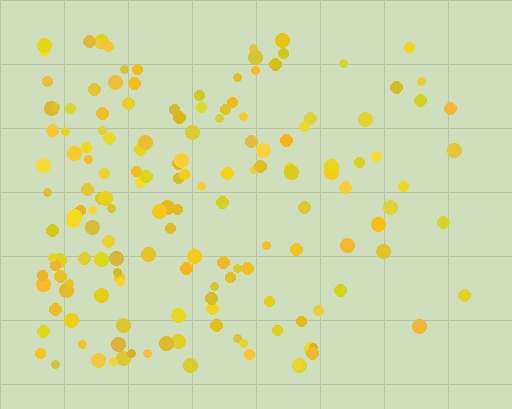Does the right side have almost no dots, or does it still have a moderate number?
Still a moderate number, just noticeably fewer than the left.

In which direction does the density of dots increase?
From right to left, with the left side densest.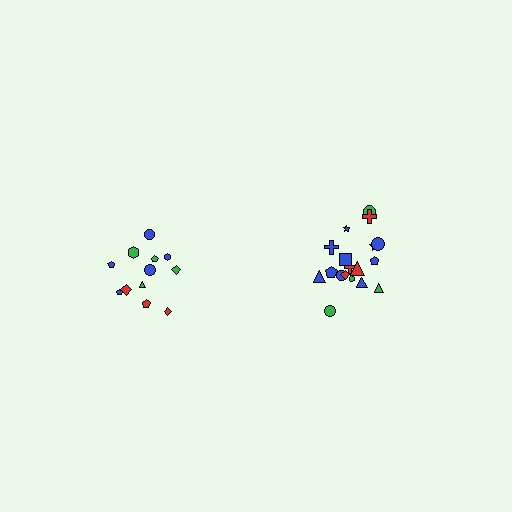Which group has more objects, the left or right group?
The right group.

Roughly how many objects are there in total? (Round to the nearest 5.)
Roughly 30 objects in total.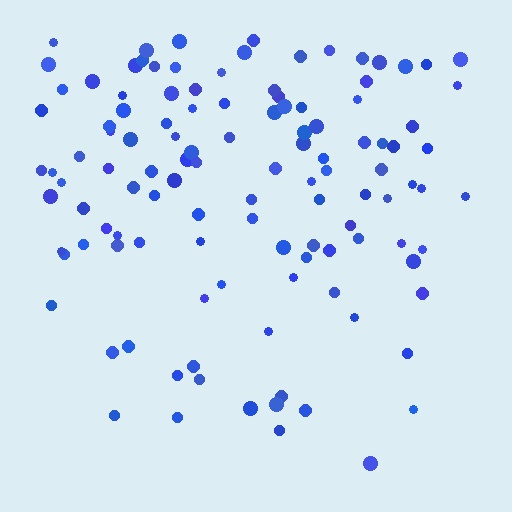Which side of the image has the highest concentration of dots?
The top.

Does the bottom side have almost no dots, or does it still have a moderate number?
Still a moderate number, just noticeably fewer than the top.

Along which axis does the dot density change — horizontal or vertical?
Vertical.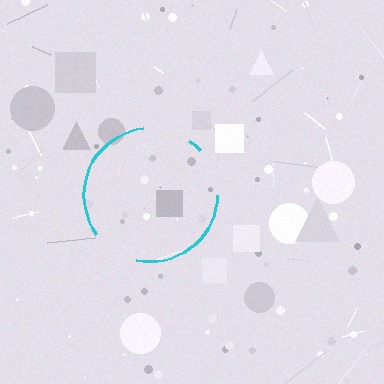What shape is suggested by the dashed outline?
The dashed outline suggests a circle.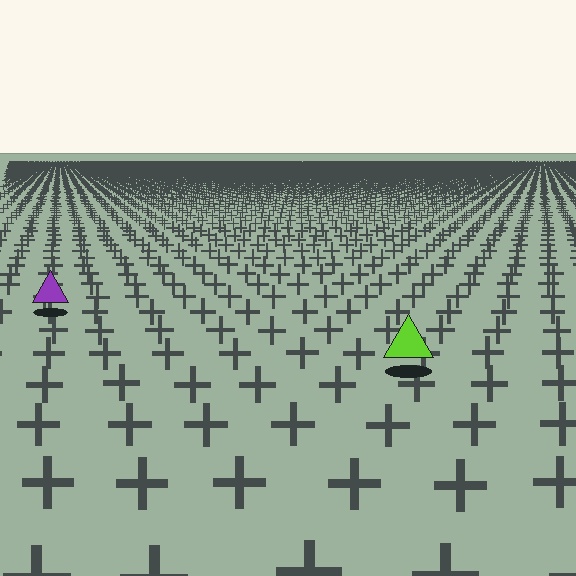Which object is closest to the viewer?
The lime triangle is closest. The texture marks near it are larger and more spread out.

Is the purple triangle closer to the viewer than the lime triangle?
No. The lime triangle is closer — you can tell from the texture gradient: the ground texture is coarser near it.